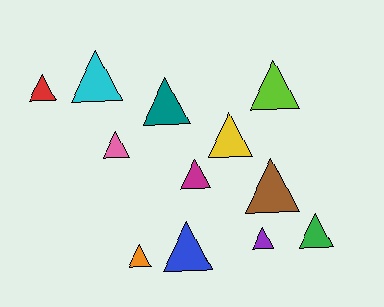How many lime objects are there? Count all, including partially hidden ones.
There is 1 lime object.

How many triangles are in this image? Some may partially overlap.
There are 12 triangles.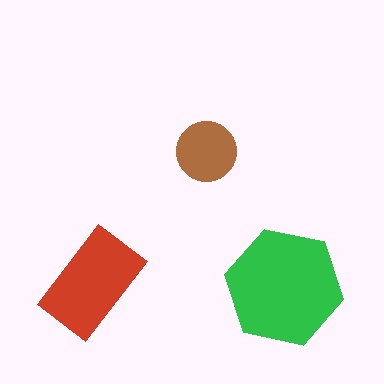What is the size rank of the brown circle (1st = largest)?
3rd.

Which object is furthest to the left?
The red rectangle is leftmost.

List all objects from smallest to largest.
The brown circle, the red rectangle, the green hexagon.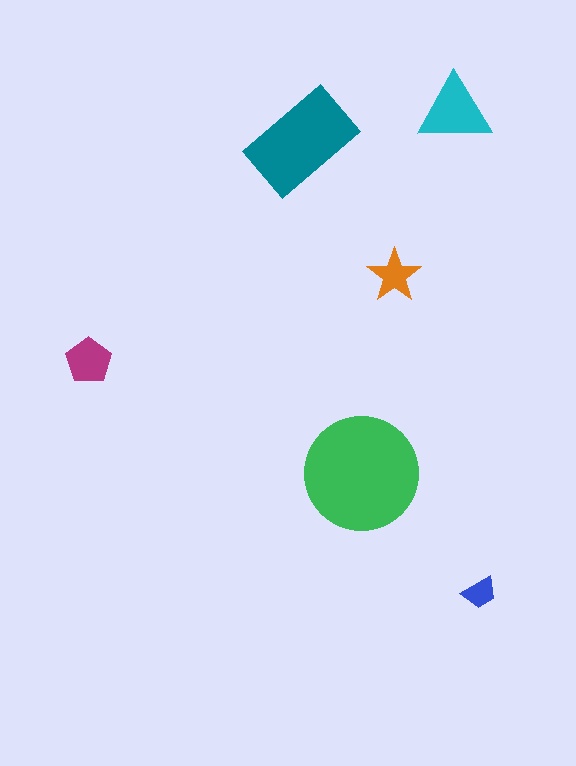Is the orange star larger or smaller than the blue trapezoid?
Larger.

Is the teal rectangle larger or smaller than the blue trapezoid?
Larger.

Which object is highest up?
The cyan triangle is topmost.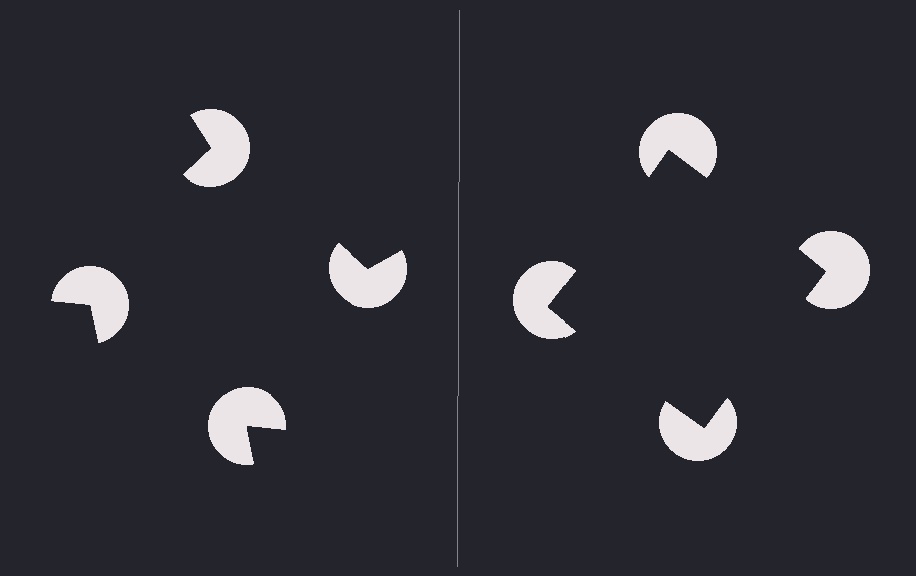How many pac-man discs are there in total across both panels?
8 — 4 on each side.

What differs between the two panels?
The pac-man discs are positioned identically on both sides; only the wedge orientations differ. On the right they align to a square; on the left they are misaligned.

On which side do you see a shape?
An illusory square appears on the right side. On the left side the wedge cuts are rotated, so no coherent shape forms.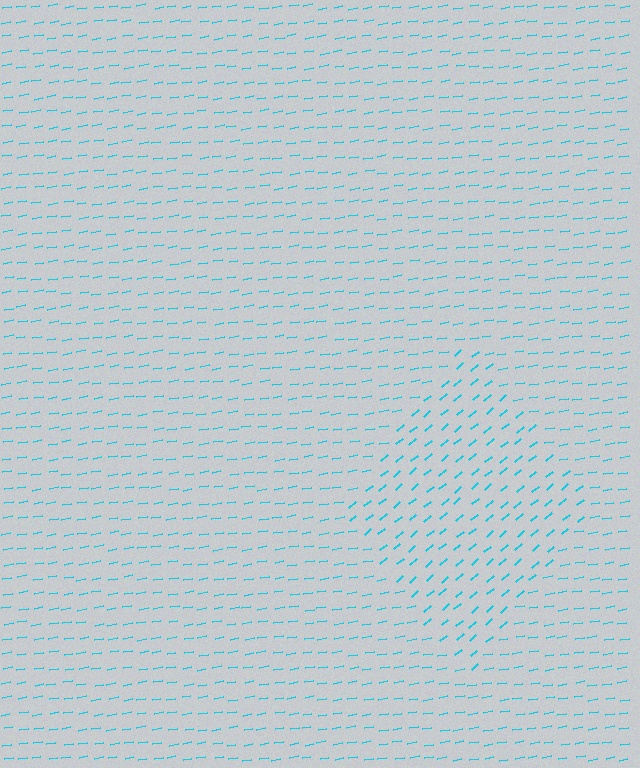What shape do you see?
I see a diamond.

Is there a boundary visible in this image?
Yes, there is a texture boundary formed by a change in line orientation.